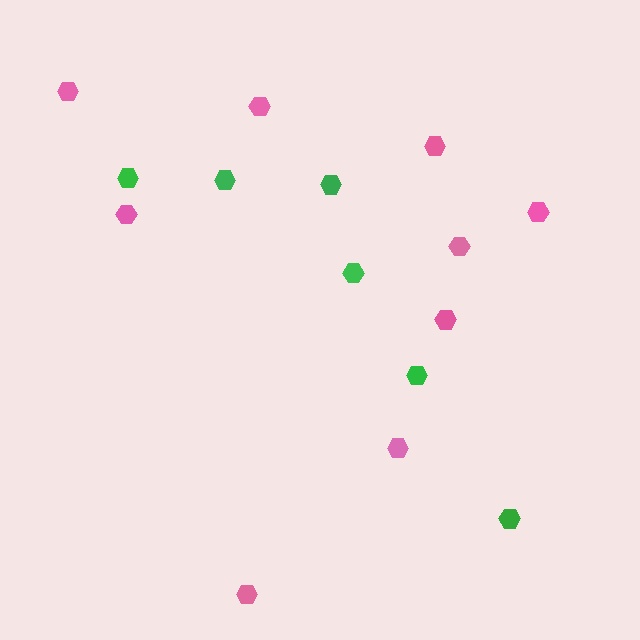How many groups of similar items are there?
There are 2 groups: one group of pink hexagons (9) and one group of green hexagons (6).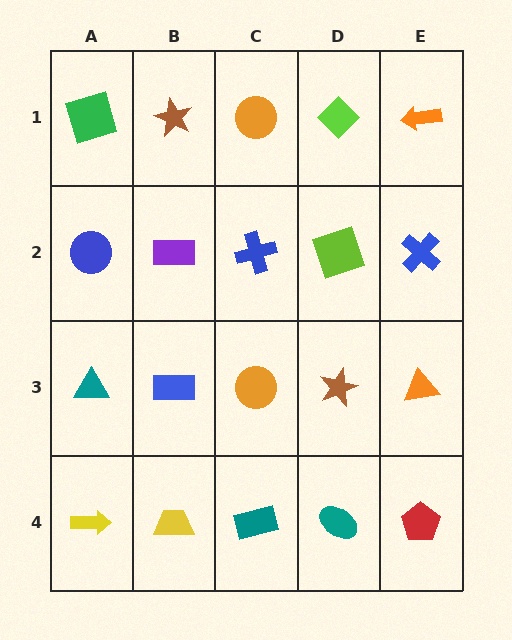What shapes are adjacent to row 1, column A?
A blue circle (row 2, column A), a brown star (row 1, column B).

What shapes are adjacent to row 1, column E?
A blue cross (row 2, column E), a lime diamond (row 1, column D).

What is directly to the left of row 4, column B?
A yellow arrow.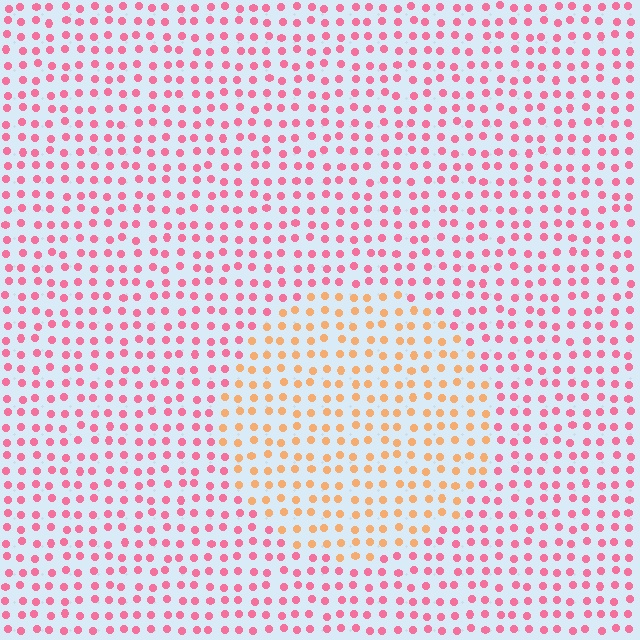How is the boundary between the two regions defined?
The boundary is defined purely by a slight shift in hue (about 48 degrees). Spacing, size, and orientation are identical on both sides.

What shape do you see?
I see a circle.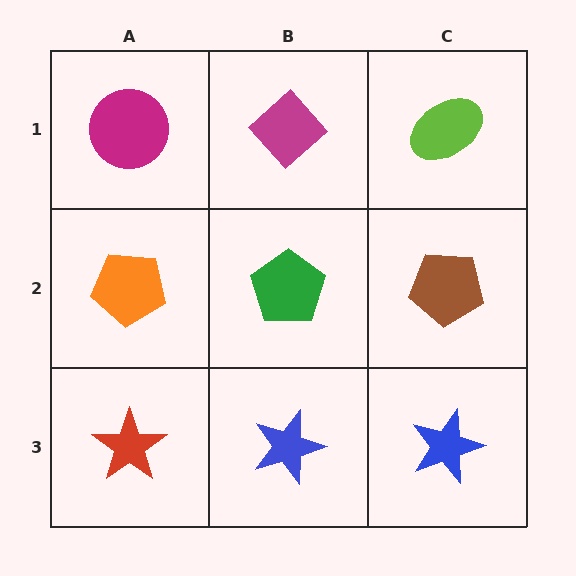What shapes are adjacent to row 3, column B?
A green pentagon (row 2, column B), a red star (row 3, column A), a blue star (row 3, column C).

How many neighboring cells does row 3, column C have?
2.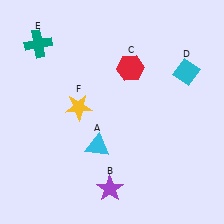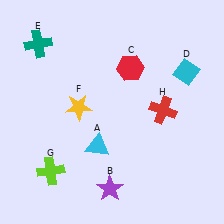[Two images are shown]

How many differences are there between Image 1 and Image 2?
There are 2 differences between the two images.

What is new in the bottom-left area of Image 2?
A lime cross (G) was added in the bottom-left area of Image 2.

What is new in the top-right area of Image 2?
A red cross (H) was added in the top-right area of Image 2.